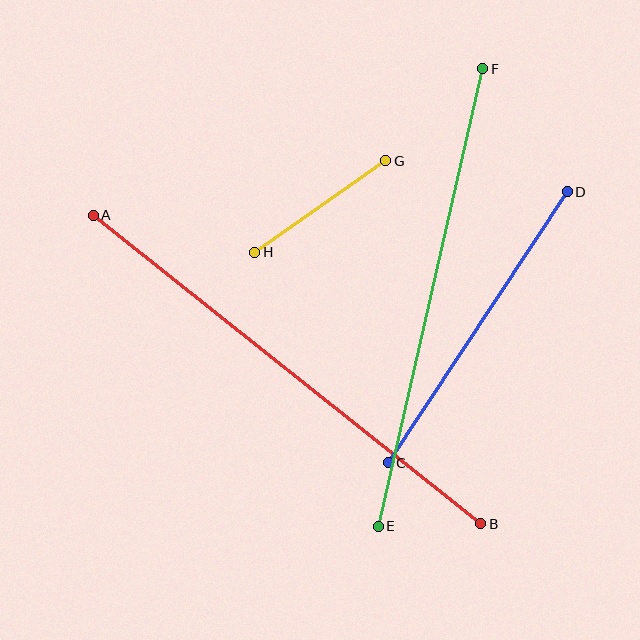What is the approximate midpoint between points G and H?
The midpoint is at approximately (320, 206) pixels.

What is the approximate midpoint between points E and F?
The midpoint is at approximately (431, 297) pixels.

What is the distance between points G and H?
The distance is approximately 160 pixels.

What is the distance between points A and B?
The distance is approximately 495 pixels.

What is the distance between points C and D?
The distance is approximately 325 pixels.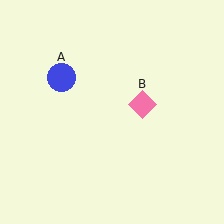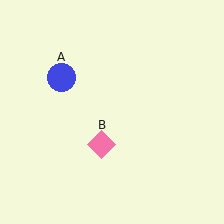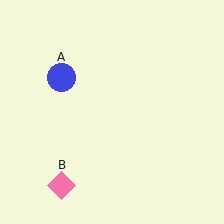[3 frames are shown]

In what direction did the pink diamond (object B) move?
The pink diamond (object B) moved down and to the left.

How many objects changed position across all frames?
1 object changed position: pink diamond (object B).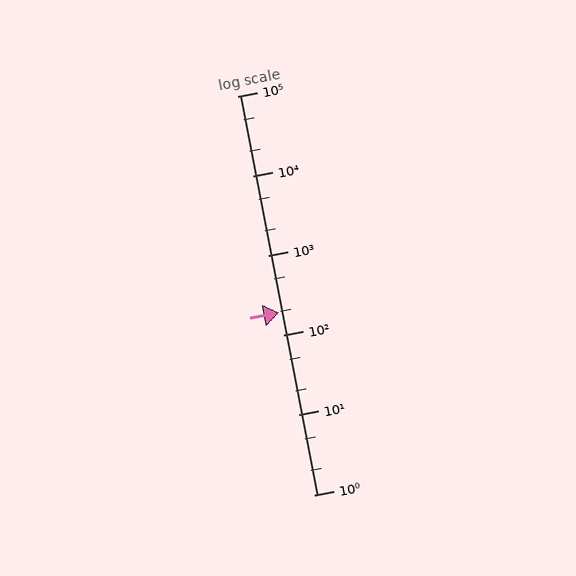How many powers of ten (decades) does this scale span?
The scale spans 5 decades, from 1 to 100000.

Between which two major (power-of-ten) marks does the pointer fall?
The pointer is between 100 and 1000.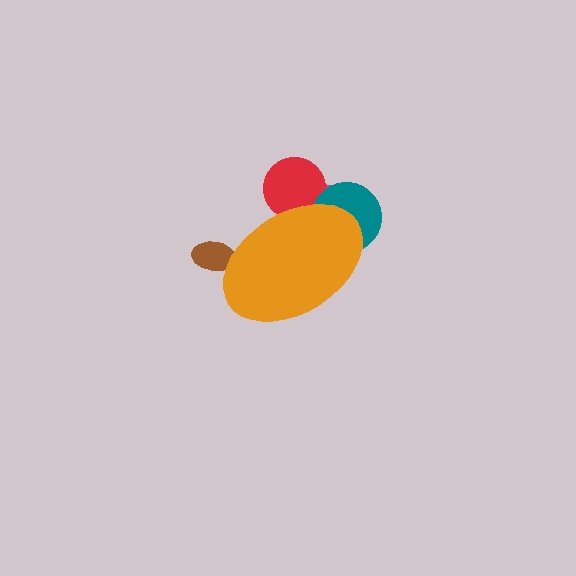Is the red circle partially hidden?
Yes, the red circle is partially hidden behind the orange ellipse.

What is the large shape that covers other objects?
An orange ellipse.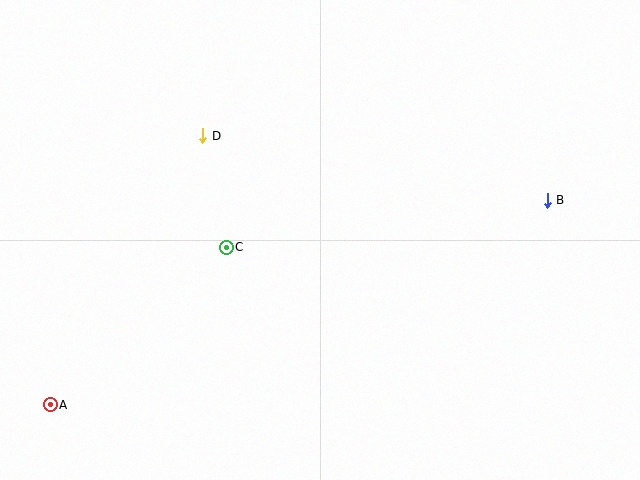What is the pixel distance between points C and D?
The distance between C and D is 114 pixels.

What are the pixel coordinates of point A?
Point A is at (50, 405).